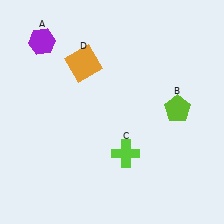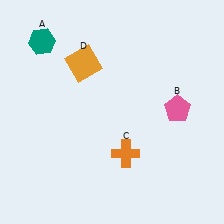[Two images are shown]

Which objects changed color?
A changed from purple to teal. B changed from lime to pink. C changed from lime to orange.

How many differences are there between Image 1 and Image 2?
There are 3 differences between the two images.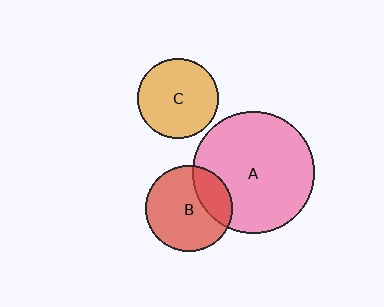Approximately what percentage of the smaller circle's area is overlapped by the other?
Approximately 25%.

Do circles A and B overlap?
Yes.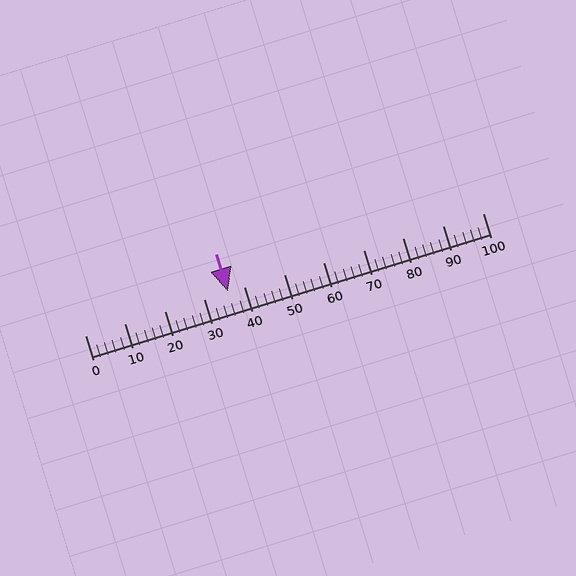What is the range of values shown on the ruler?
The ruler shows values from 0 to 100.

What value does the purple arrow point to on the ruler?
The purple arrow points to approximately 36.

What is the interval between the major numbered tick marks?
The major tick marks are spaced 10 units apart.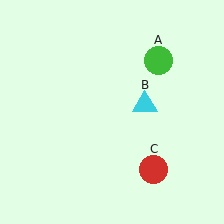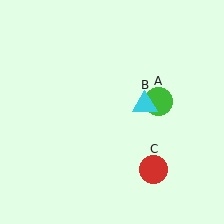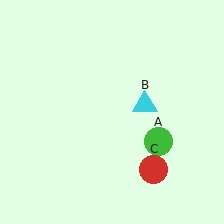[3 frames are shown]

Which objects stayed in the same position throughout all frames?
Cyan triangle (object B) and red circle (object C) remained stationary.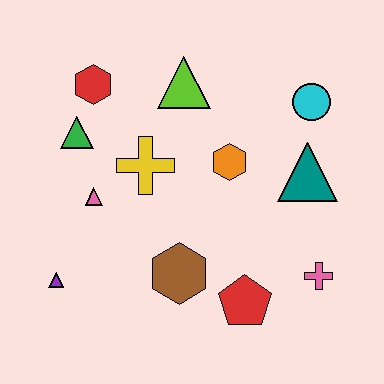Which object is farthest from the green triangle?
The pink cross is farthest from the green triangle.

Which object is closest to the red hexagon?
The green triangle is closest to the red hexagon.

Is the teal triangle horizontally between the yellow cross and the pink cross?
Yes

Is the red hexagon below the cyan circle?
No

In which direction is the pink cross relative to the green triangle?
The pink cross is to the right of the green triangle.